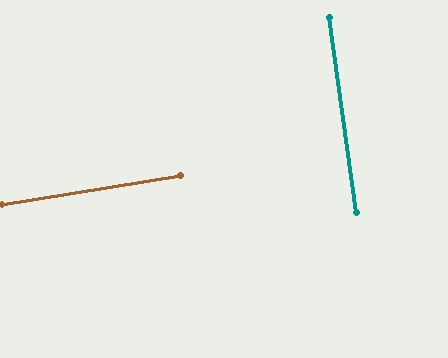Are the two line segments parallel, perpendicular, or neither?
Perpendicular — they meet at approximately 88°.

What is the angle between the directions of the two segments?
Approximately 88 degrees.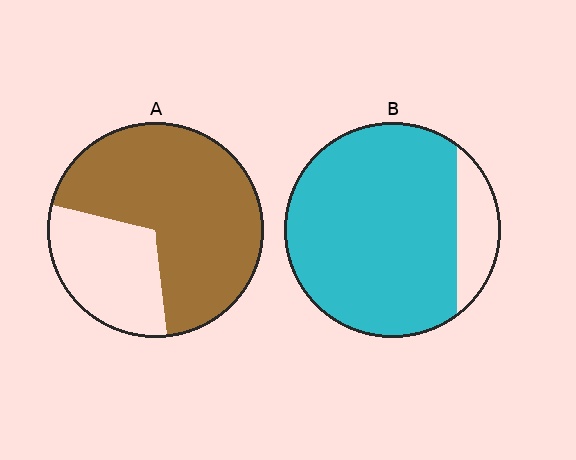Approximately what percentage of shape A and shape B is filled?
A is approximately 70% and B is approximately 85%.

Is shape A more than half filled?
Yes.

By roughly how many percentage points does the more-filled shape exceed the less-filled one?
By roughly 15 percentage points (B over A).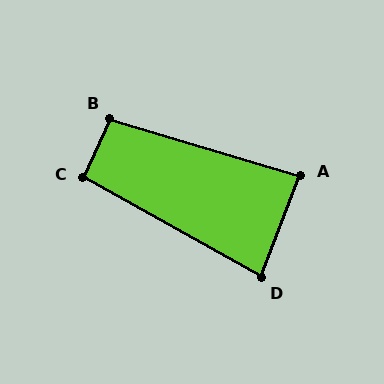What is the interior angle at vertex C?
Approximately 95 degrees (approximately right).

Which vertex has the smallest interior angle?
D, at approximately 82 degrees.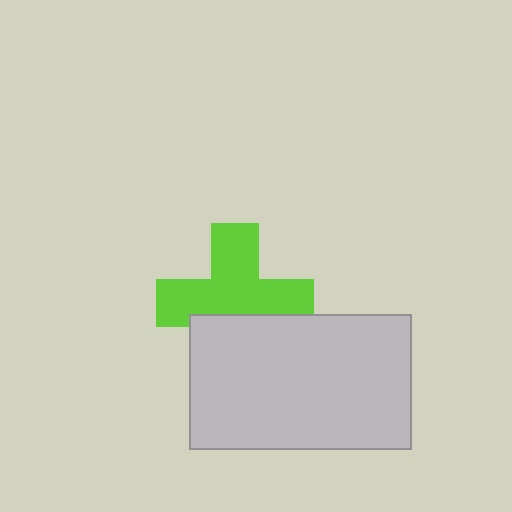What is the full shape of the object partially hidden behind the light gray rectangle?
The partially hidden object is a lime cross.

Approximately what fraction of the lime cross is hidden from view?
Roughly 34% of the lime cross is hidden behind the light gray rectangle.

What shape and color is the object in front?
The object in front is a light gray rectangle.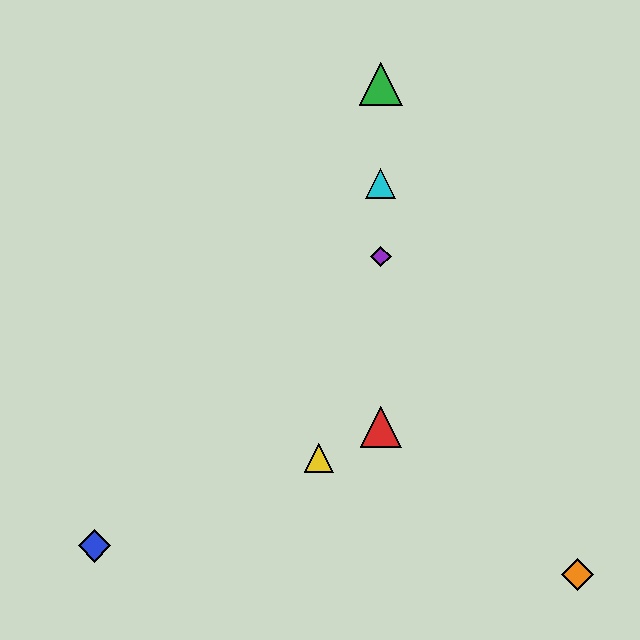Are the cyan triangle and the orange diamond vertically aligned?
No, the cyan triangle is at x≈381 and the orange diamond is at x≈577.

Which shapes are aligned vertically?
The red triangle, the green triangle, the purple diamond, the cyan triangle are aligned vertically.